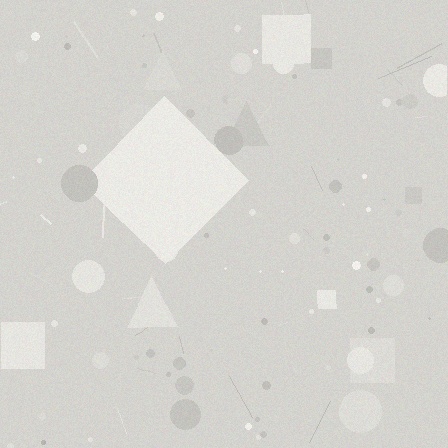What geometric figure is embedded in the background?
A diamond is embedded in the background.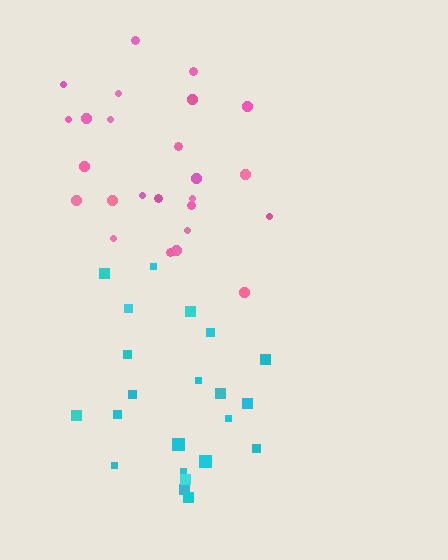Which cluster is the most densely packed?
Pink.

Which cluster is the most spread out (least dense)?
Cyan.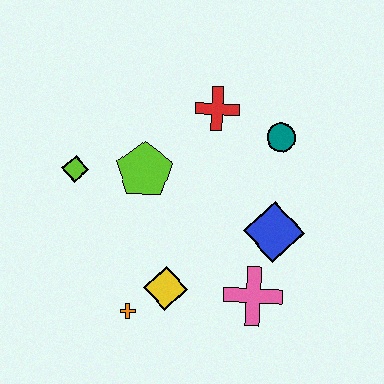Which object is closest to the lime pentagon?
The lime diamond is closest to the lime pentagon.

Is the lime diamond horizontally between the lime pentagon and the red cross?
No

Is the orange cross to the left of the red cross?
Yes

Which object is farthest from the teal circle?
The orange cross is farthest from the teal circle.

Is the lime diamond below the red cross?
Yes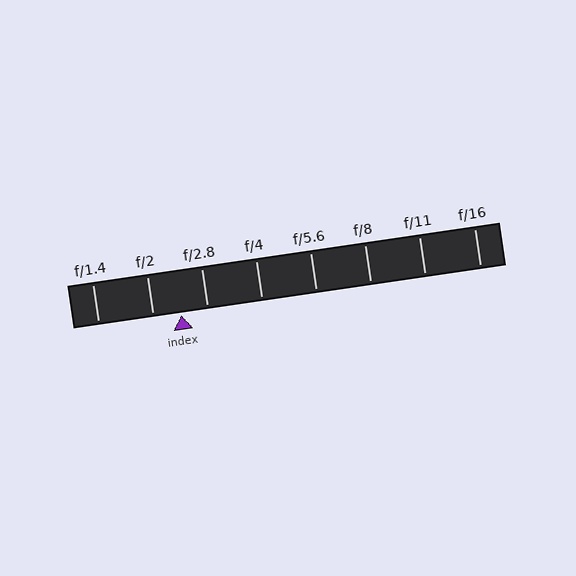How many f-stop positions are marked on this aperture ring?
There are 8 f-stop positions marked.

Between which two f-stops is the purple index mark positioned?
The index mark is between f/2 and f/2.8.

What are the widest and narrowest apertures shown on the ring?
The widest aperture shown is f/1.4 and the narrowest is f/16.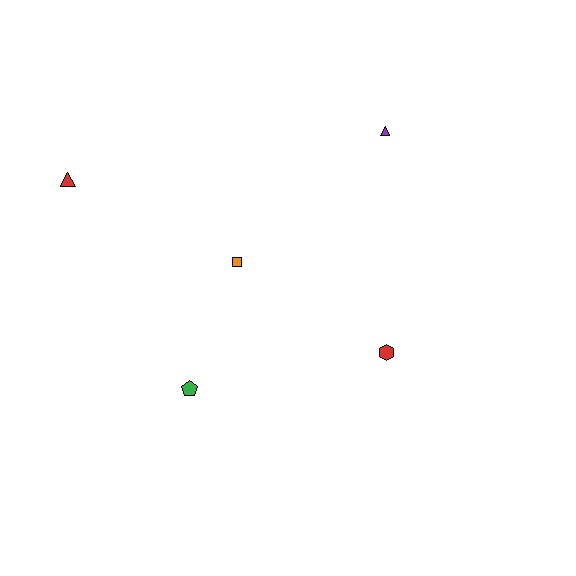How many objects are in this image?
There are 5 objects.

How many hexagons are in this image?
There is 1 hexagon.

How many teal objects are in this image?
There are no teal objects.